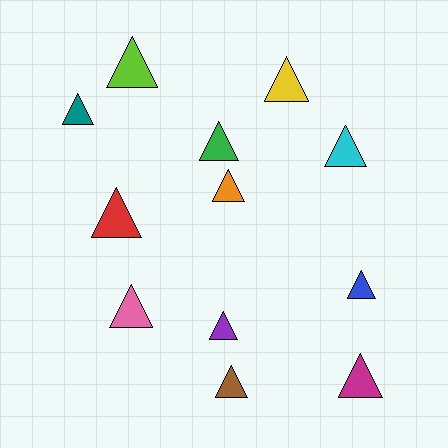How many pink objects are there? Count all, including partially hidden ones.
There is 1 pink object.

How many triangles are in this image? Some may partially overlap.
There are 12 triangles.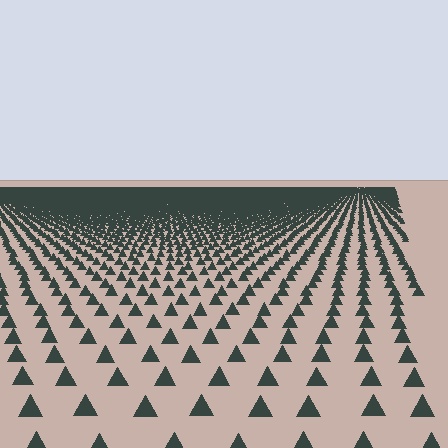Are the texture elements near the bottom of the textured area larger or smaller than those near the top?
Larger. Near the bottom, elements are closer to the viewer and appear at a bigger on-screen size.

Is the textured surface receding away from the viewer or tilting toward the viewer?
The surface is receding away from the viewer. Texture elements get smaller and denser toward the top.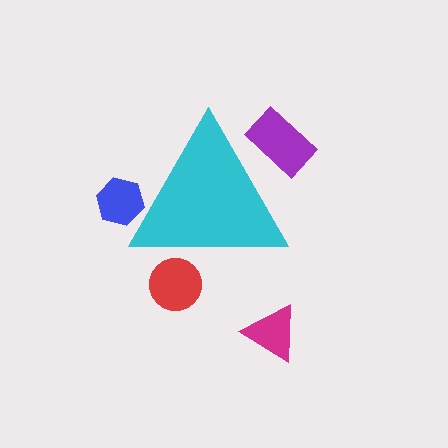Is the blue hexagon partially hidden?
Yes, the blue hexagon is partially hidden behind the cyan triangle.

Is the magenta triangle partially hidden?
No, the magenta triangle is fully visible.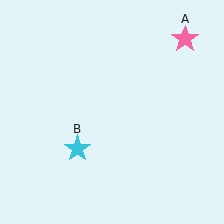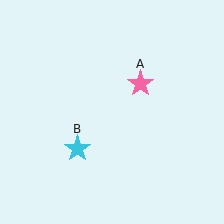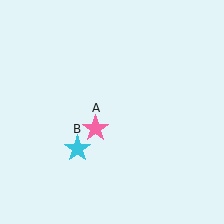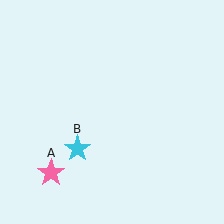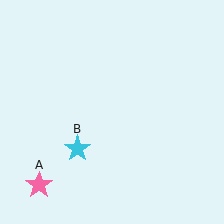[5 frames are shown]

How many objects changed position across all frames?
1 object changed position: pink star (object A).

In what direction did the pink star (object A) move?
The pink star (object A) moved down and to the left.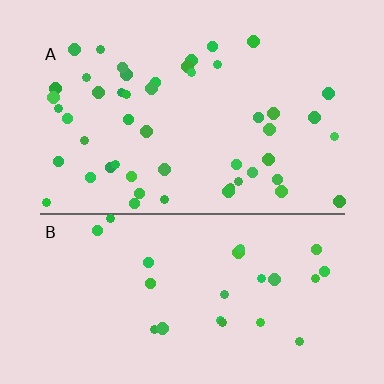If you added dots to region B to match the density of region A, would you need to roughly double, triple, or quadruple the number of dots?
Approximately double.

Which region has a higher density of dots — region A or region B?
A (the top).